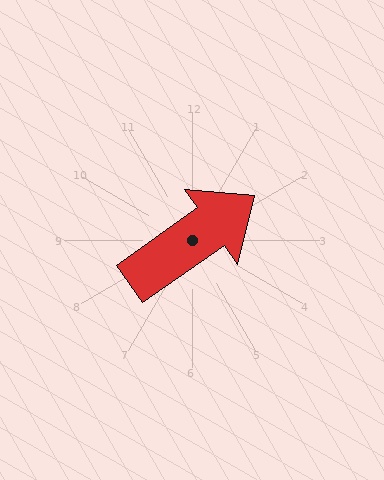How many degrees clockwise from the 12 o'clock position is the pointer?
Approximately 55 degrees.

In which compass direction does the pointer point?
Northeast.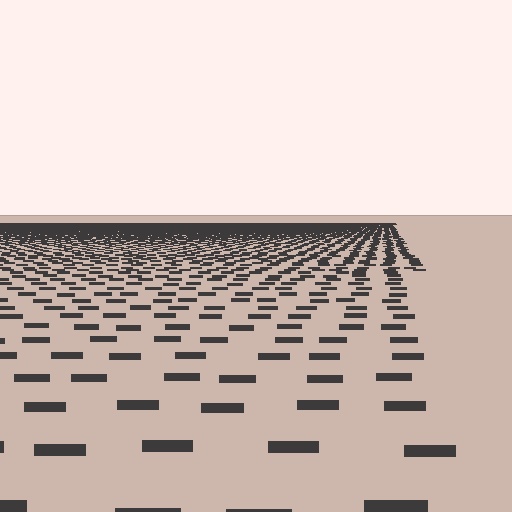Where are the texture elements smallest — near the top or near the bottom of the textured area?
Near the top.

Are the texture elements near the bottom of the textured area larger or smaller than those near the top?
Larger. Near the bottom, elements are closer to the viewer and appear at a bigger on-screen size.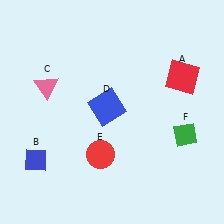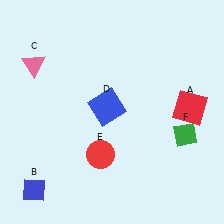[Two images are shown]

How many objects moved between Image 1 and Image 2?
3 objects moved between the two images.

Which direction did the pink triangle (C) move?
The pink triangle (C) moved up.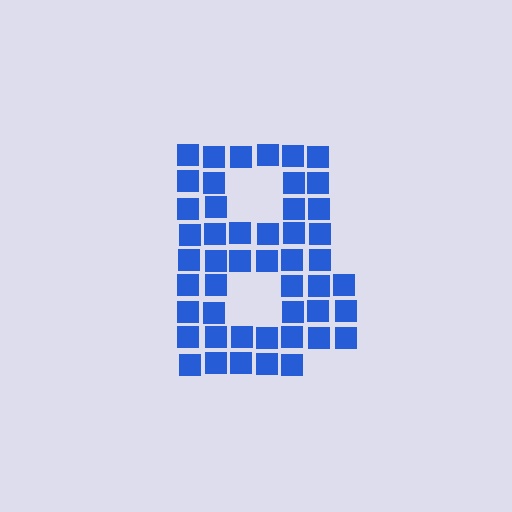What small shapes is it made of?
It is made of small squares.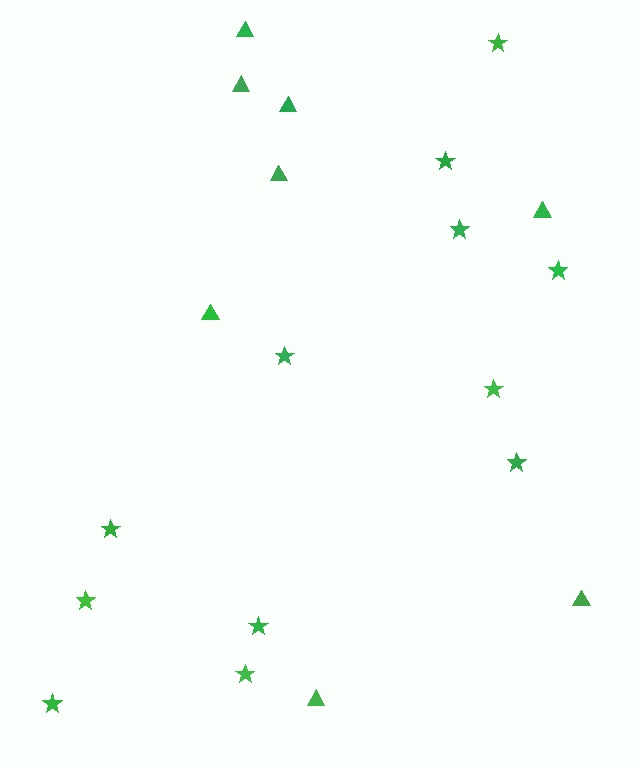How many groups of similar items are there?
There are 2 groups: one group of triangles (8) and one group of stars (12).